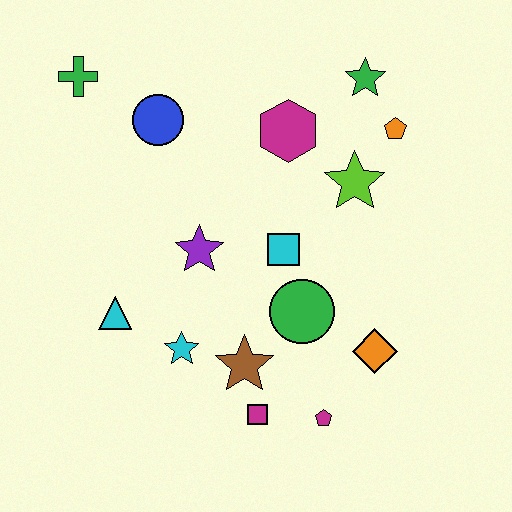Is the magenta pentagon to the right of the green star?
No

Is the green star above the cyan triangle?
Yes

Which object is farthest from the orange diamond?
The green cross is farthest from the orange diamond.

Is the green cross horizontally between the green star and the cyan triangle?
No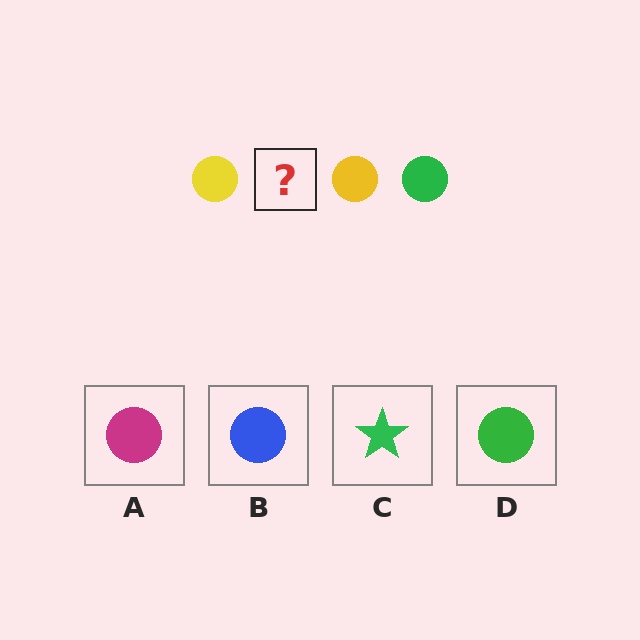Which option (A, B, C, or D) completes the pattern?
D.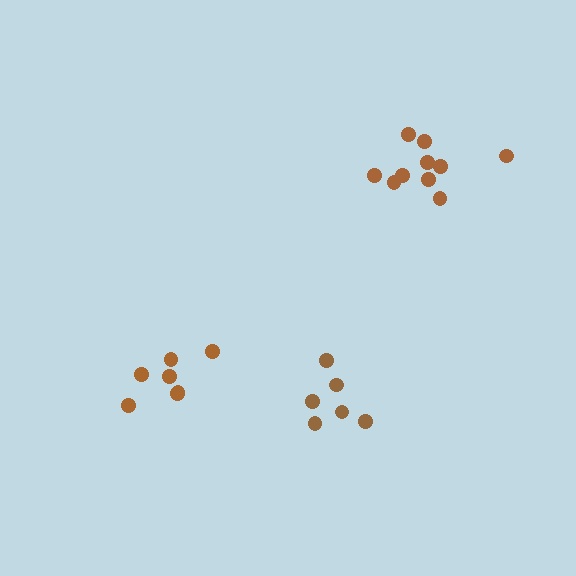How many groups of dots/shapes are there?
There are 3 groups.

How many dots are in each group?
Group 1: 7 dots, Group 2: 10 dots, Group 3: 6 dots (23 total).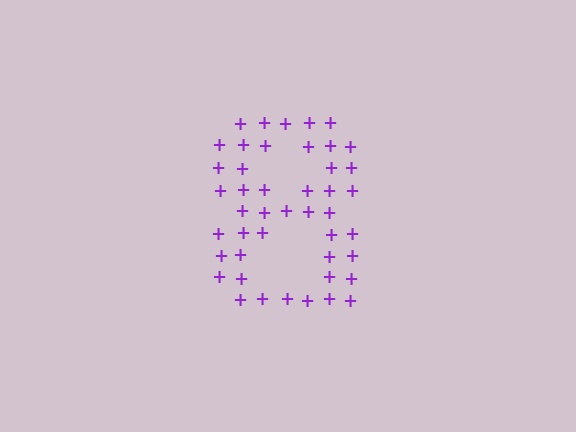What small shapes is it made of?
It is made of small plus signs.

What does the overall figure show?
The overall figure shows the digit 8.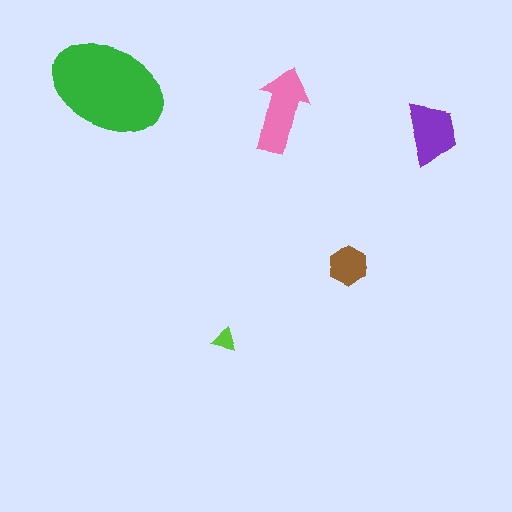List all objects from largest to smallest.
The green ellipse, the pink arrow, the purple trapezoid, the brown hexagon, the lime triangle.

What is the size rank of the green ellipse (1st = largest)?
1st.